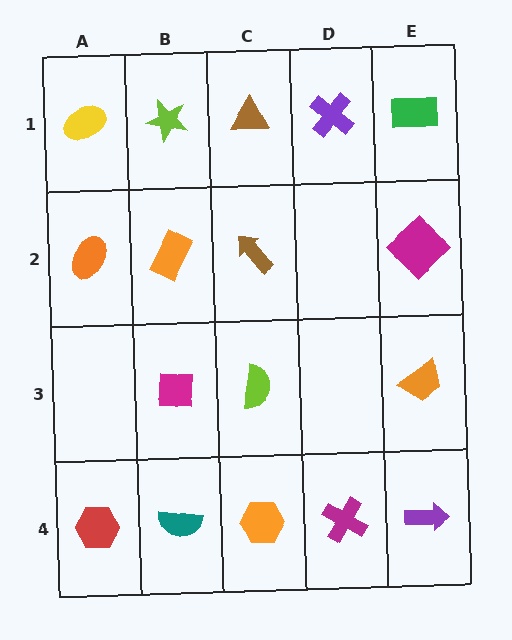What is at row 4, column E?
A purple arrow.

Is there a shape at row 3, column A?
No, that cell is empty.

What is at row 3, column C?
A lime semicircle.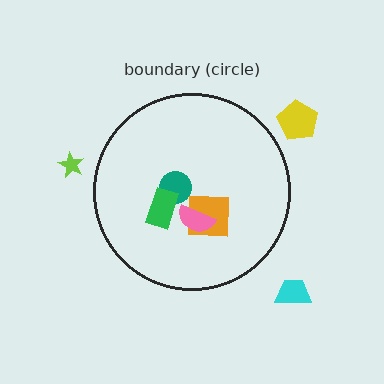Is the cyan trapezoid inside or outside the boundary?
Outside.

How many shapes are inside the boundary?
4 inside, 3 outside.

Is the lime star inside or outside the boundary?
Outside.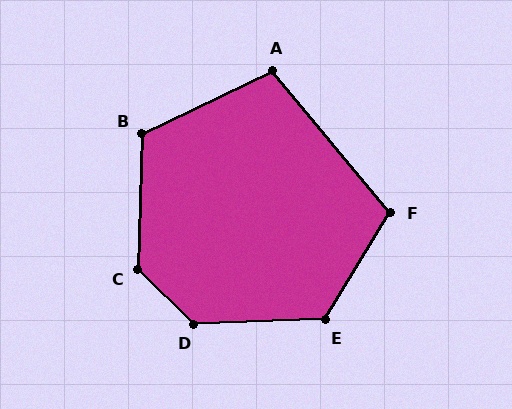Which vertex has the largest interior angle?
D, at approximately 134 degrees.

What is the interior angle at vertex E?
Approximately 123 degrees (obtuse).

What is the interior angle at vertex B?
Approximately 117 degrees (obtuse).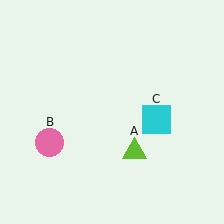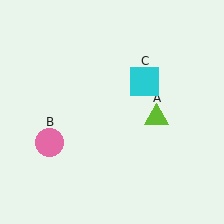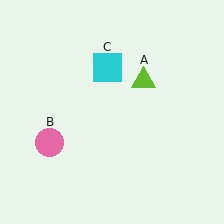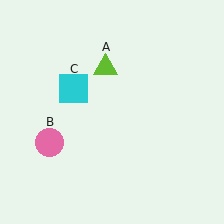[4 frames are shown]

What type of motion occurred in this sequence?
The lime triangle (object A), cyan square (object C) rotated counterclockwise around the center of the scene.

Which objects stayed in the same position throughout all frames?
Pink circle (object B) remained stationary.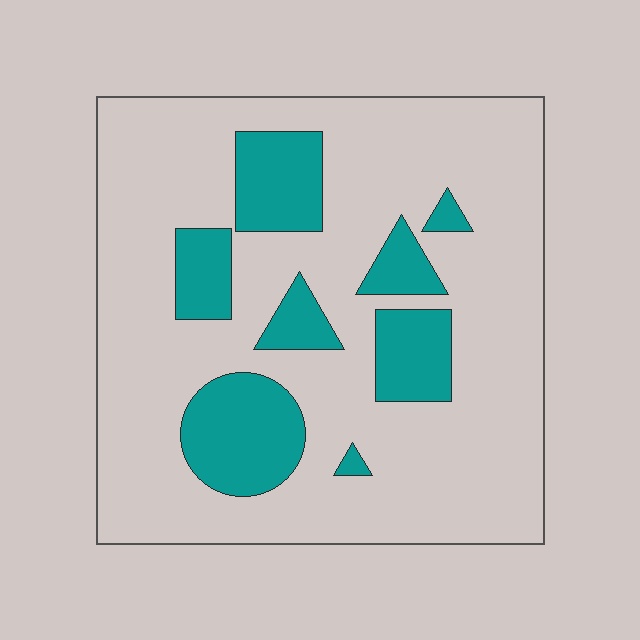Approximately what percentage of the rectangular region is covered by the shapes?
Approximately 20%.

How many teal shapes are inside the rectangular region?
8.